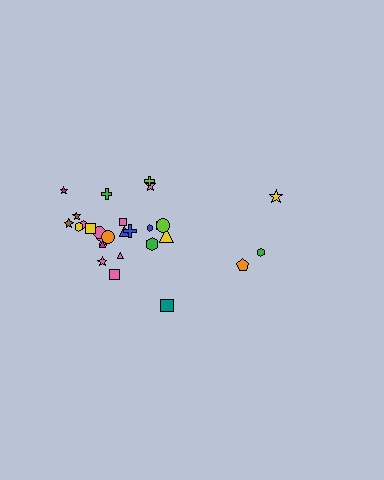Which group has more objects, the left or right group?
The left group.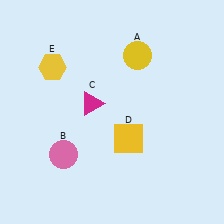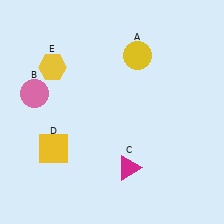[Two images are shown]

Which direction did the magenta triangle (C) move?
The magenta triangle (C) moved down.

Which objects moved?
The objects that moved are: the pink circle (B), the magenta triangle (C), the yellow square (D).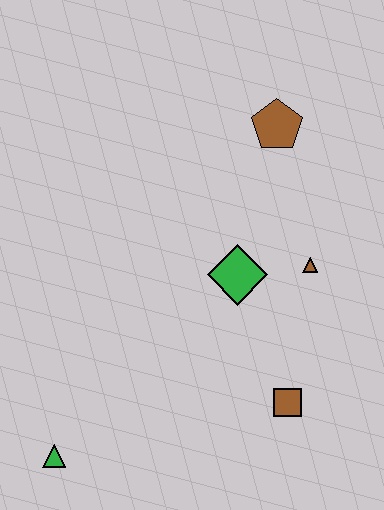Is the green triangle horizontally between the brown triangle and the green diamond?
No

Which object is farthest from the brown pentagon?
The green triangle is farthest from the brown pentagon.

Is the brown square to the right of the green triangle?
Yes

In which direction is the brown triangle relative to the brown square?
The brown triangle is above the brown square.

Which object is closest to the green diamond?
The brown triangle is closest to the green diamond.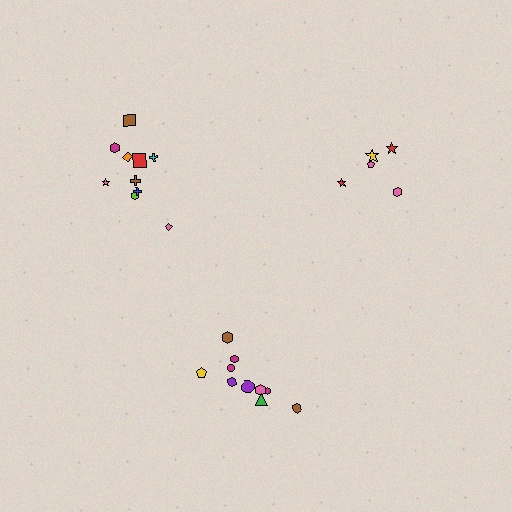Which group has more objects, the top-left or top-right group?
The top-left group.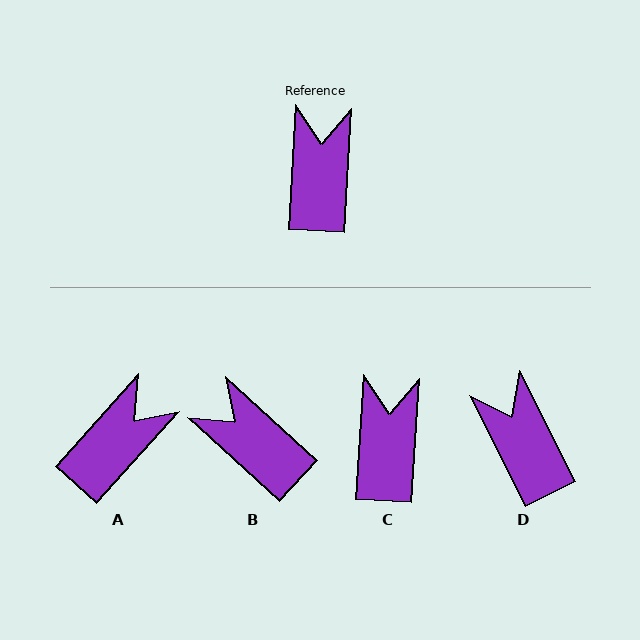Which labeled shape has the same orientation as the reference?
C.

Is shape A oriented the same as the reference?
No, it is off by about 38 degrees.